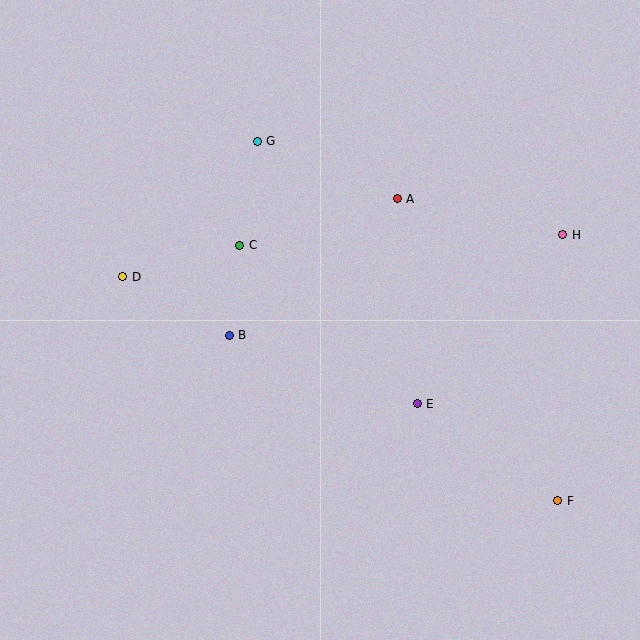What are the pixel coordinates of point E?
Point E is at (417, 404).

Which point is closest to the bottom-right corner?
Point F is closest to the bottom-right corner.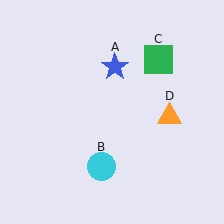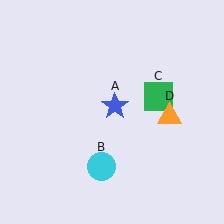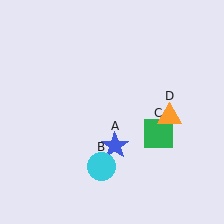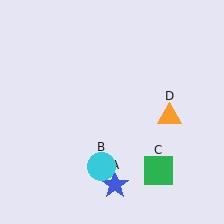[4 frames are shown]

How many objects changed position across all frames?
2 objects changed position: blue star (object A), green square (object C).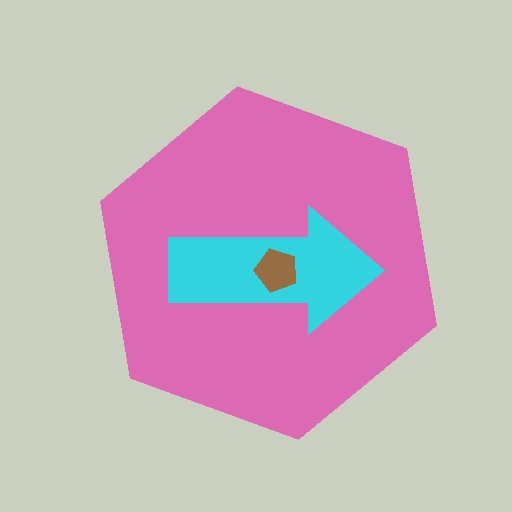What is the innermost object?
The brown pentagon.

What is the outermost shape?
The pink hexagon.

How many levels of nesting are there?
3.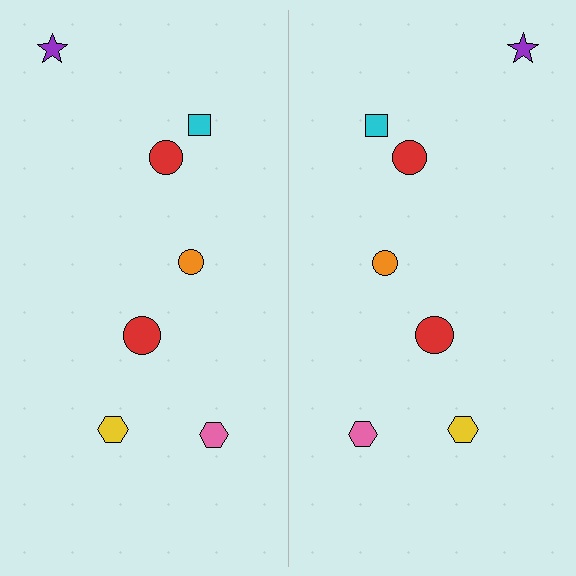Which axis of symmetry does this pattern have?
The pattern has a vertical axis of symmetry running through the center of the image.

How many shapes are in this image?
There are 14 shapes in this image.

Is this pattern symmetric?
Yes, this pattern has bilateral (reflection) symmetry.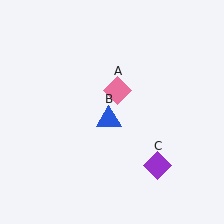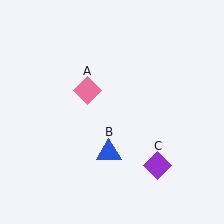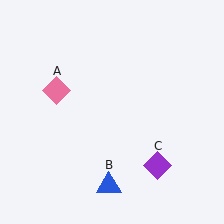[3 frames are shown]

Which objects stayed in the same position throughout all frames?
Purple diamond (object C) remained stationary.